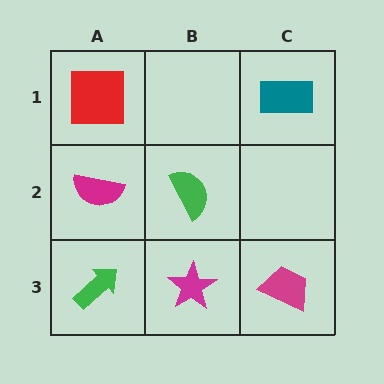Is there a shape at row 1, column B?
No, that cell is empty.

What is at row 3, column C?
A magenta trapezoid.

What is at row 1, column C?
A teal rectangle.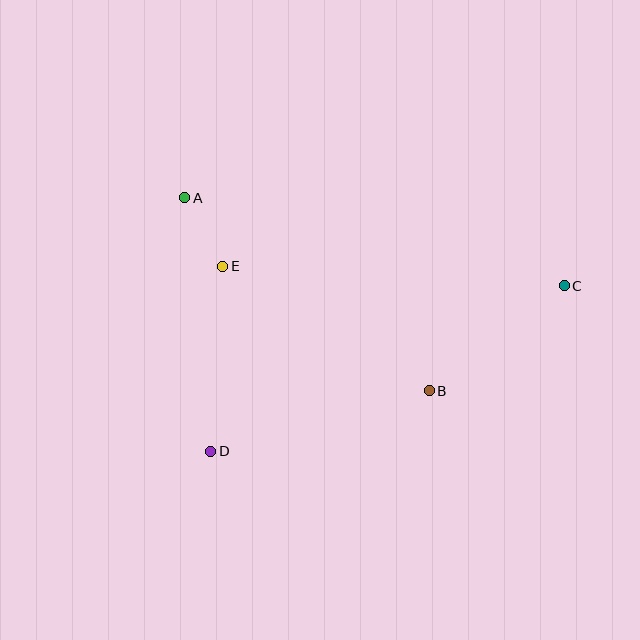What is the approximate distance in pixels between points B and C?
The distance between B and C is approximately 171 pixels.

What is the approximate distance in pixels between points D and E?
The distance between D and E is approximately 185 pixels.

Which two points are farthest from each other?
Points C and D are farthest from each other.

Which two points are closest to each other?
Points A and E are closest to each other.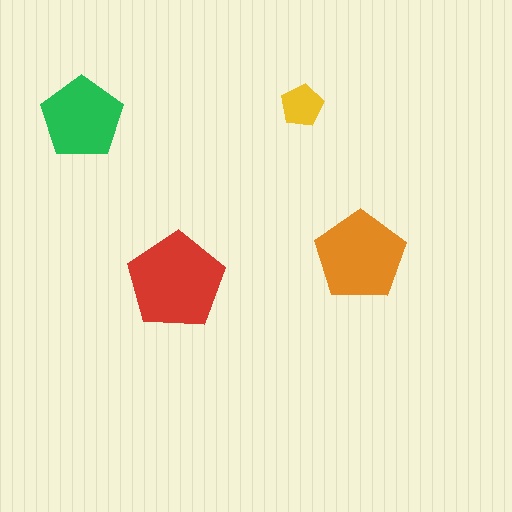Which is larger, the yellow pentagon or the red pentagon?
The red one.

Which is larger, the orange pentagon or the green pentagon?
The orange one.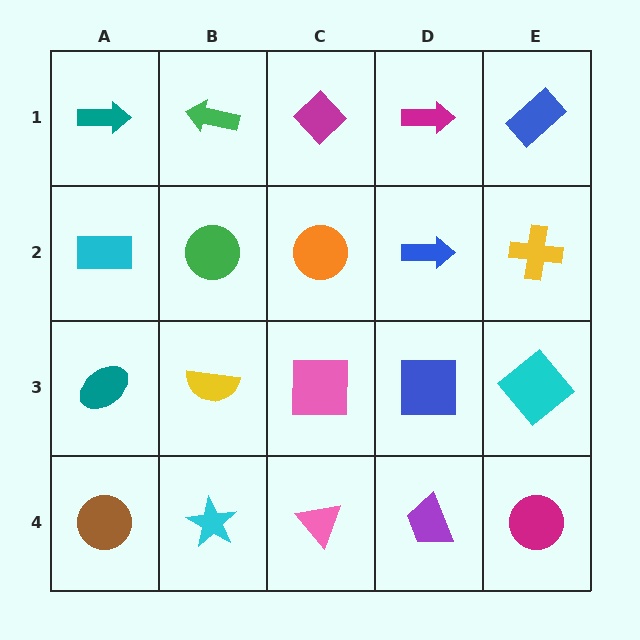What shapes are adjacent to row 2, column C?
A magenta diamond (row 1, column C), a pink square (row 3, column C), a green circle (row 2, column B), a blue arrow (row 2, column D).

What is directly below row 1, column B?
A green circle.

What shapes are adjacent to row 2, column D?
A magenta arrow (row 1, column D), a blue square (row 3, column D), an orange circle (row 2, column C), a yellow cross (row 2, column E).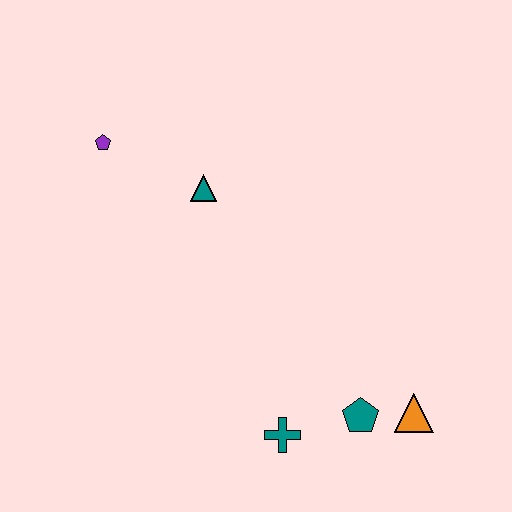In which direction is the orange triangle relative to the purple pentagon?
The orange triangle is to the right of the purple pentagon.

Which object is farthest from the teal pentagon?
The purple pentagon is farthest from the teal pentagon.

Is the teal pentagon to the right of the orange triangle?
No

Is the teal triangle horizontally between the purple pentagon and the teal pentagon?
Yes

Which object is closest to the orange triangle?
The teal pentagon is closest to the orange triangle.